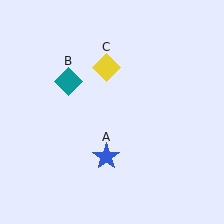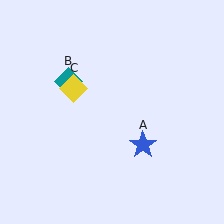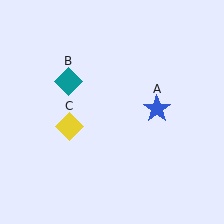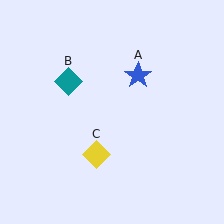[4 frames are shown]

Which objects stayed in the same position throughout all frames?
Teal diamond (object B) remained stationary.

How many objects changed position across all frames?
2 objects changed position: blue star (object A), yellow diamond (object C).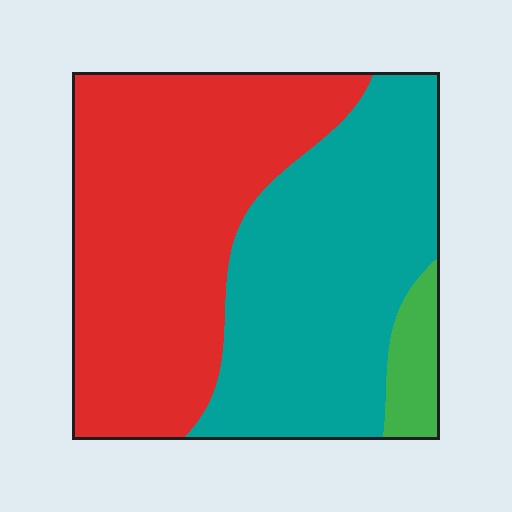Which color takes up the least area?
Green, at roughly 5%.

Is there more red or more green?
Red.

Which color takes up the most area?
Red, at roughly 50%.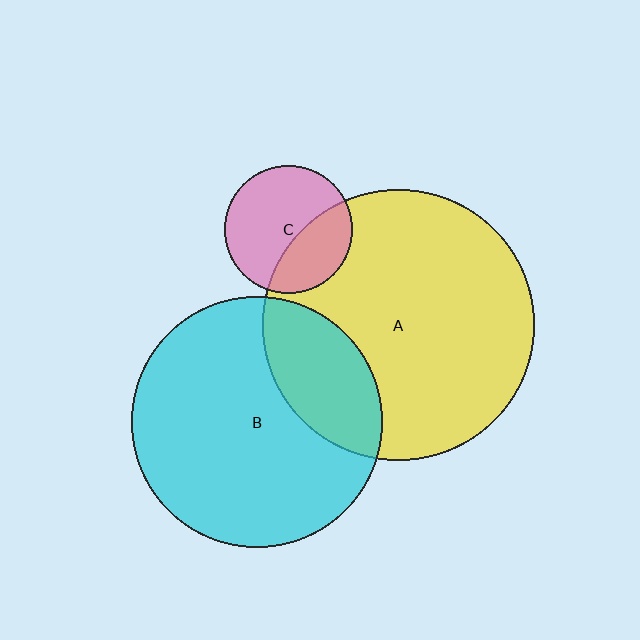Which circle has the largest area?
Circle A (yellow).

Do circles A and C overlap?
Yes.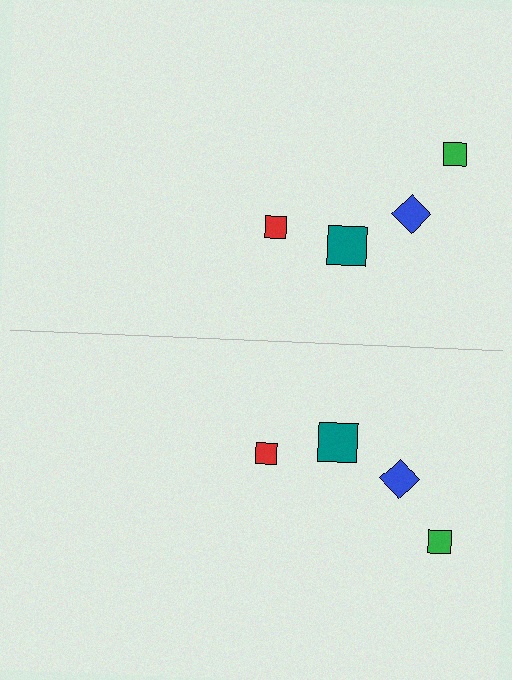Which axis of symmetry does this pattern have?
The pattern has a horizontal axis of symmetry running through the center of the image.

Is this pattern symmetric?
Yes, this pattern has bilateral (reflection) symmetry.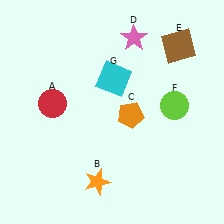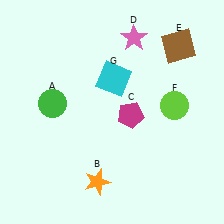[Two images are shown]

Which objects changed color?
A changed from red to green. C changed from orange to magenta.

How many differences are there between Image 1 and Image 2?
There are 2 differences between the two images.